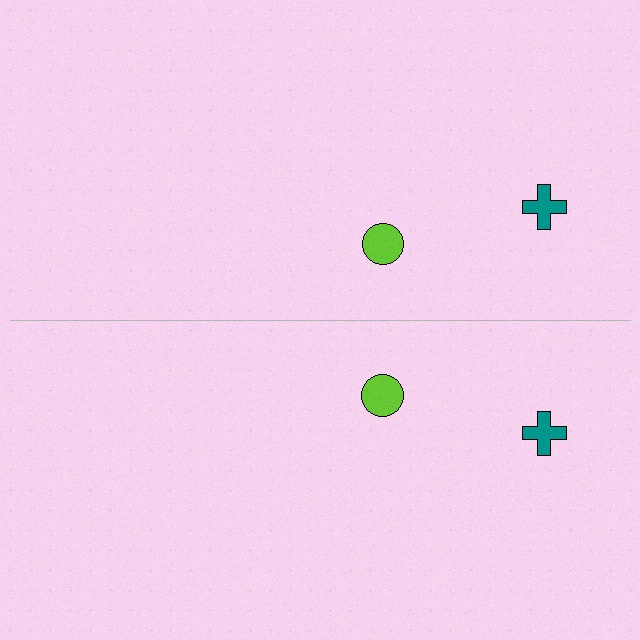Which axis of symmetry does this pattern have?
The pattern has a horizontal axis of symmetry running through the center of the image.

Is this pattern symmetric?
Yes, this pattern has bilateral (reflection) symmetry.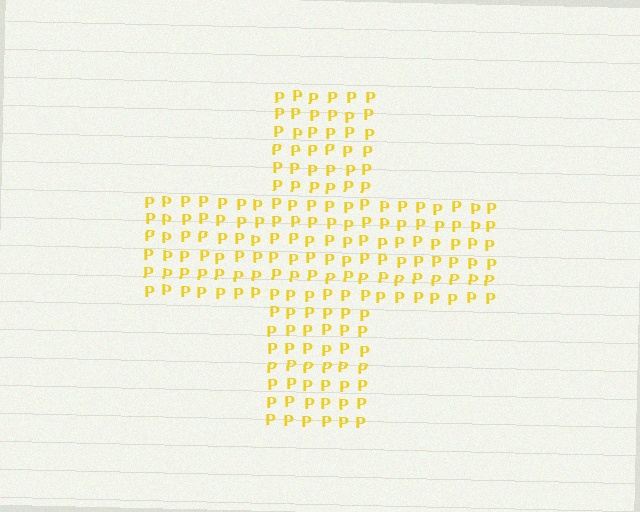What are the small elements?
The small elements are letter P's.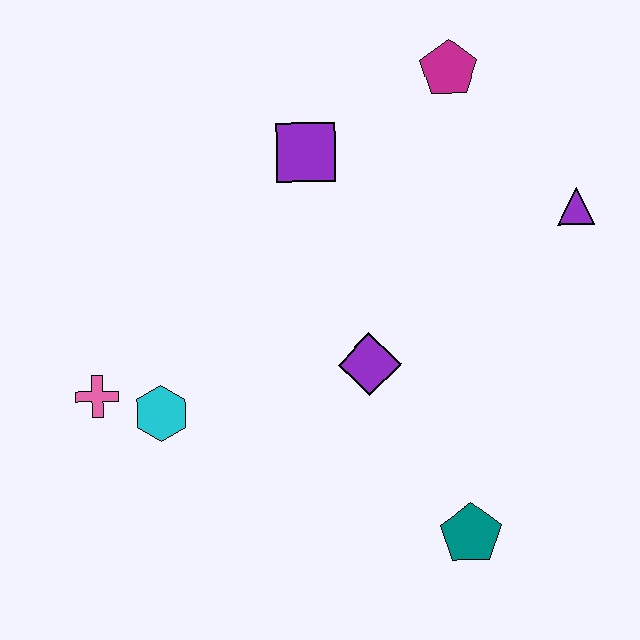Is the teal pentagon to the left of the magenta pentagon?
No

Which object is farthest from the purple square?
The teal pentagon is farthest from the purple square.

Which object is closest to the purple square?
The magenta pentagon is closest to the purple square.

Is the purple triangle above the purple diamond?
Yes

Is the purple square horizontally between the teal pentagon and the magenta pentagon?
No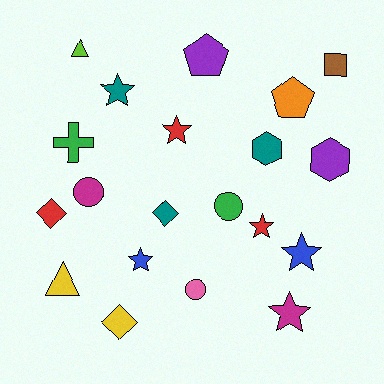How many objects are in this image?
There are 20 objects.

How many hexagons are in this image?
There are 2 hexagons.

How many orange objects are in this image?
There is 1 orange object.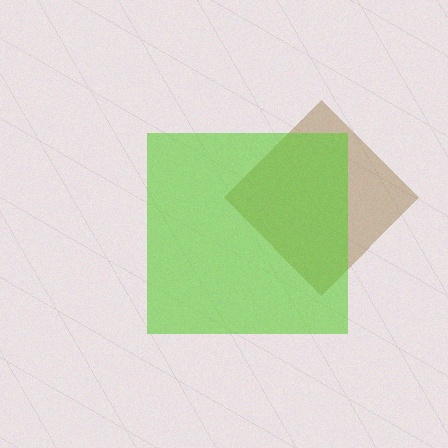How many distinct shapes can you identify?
There are 2 distinct shapes: a brown diamond, a lime square.